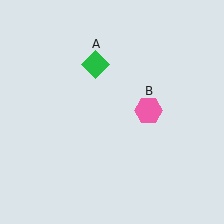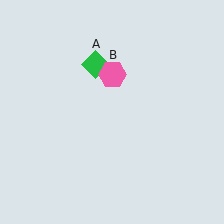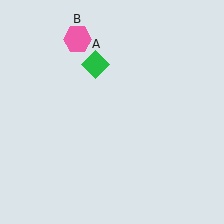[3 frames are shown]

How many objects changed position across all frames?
1 object changed position: pink hexagon (object B).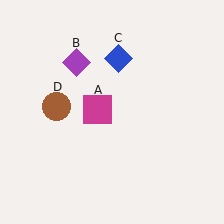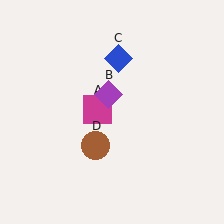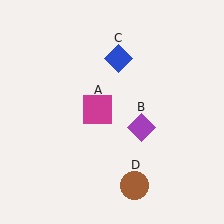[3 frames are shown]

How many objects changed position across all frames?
2 objects changed position: purple diamond (object B), brown circle (object D).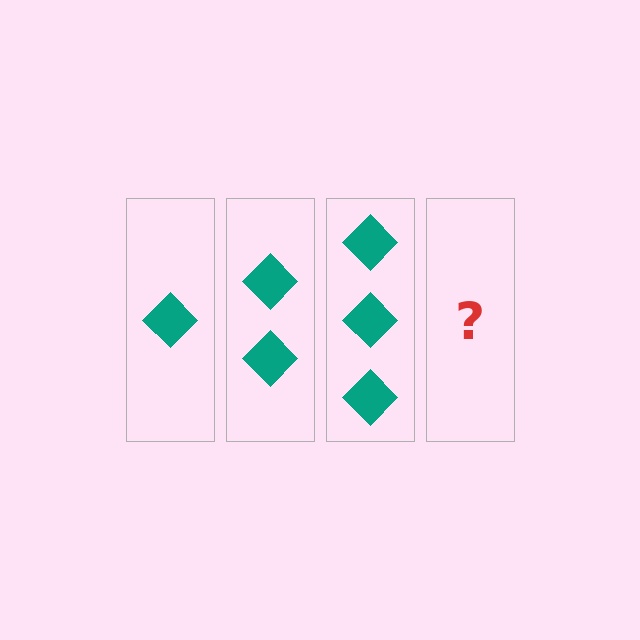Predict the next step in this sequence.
The next step is 4 diamonds.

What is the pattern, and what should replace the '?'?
The pattern is that each step adds one more diamond. The '?' should be 4 diamonds.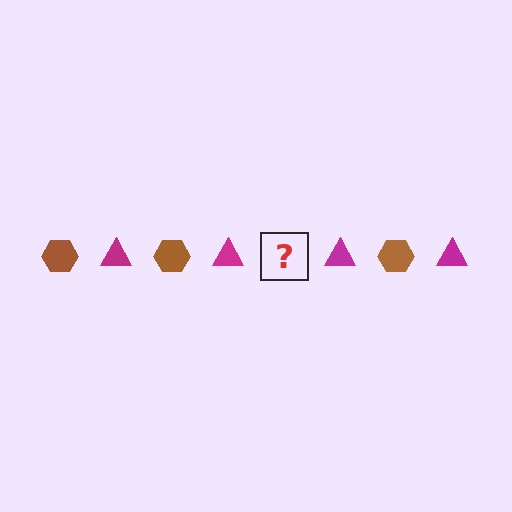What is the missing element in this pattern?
The missing element is a brown hexagon.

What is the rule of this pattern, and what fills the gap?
The rule is that the pattern alternates between brown hexagon and magenta triangle. The gap should be filled with a brown hexagon.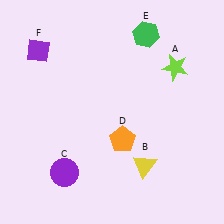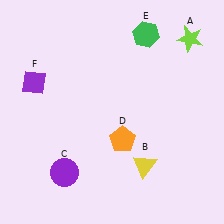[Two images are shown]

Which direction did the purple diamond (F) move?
The purple diamond (F) moved down.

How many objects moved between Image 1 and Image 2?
2 objects moved between the two images.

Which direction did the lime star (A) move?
The lime star (A) moved up.